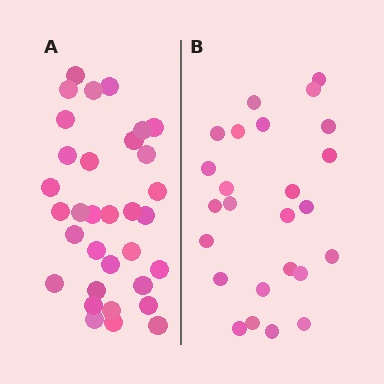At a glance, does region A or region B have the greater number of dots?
Region A (the left region) has more dots.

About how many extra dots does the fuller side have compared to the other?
Region A has roughly 8 or so more dots than region B.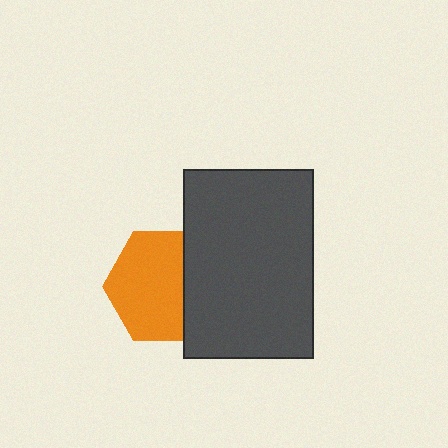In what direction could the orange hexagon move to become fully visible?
The orange hexagon could move left. That would shift it out from behind the dark gray rectangle entirely.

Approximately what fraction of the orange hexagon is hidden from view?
Roughly 31% of the orange hexagon is hidden behind the dark gray rectangle.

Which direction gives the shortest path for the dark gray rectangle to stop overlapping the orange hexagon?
Moving right gives the shortest separation.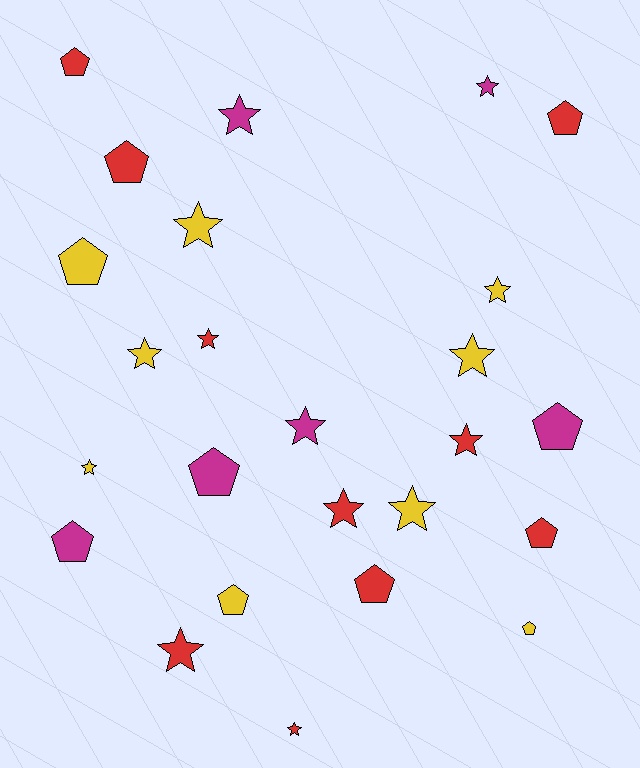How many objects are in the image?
There are 25 objects.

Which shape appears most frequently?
Star, with 14 objects.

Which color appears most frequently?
Red, with 10 objects.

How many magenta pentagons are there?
There are 3 magenta pentagons.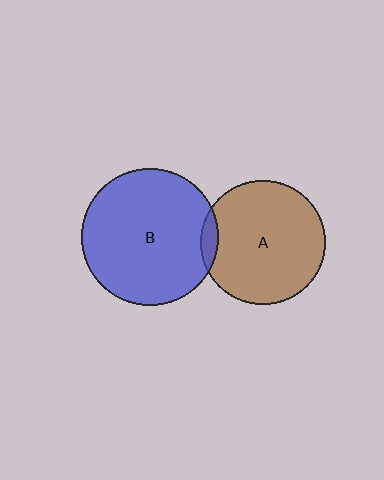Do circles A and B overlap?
Yes.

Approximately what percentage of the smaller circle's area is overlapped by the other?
Approximately 5%.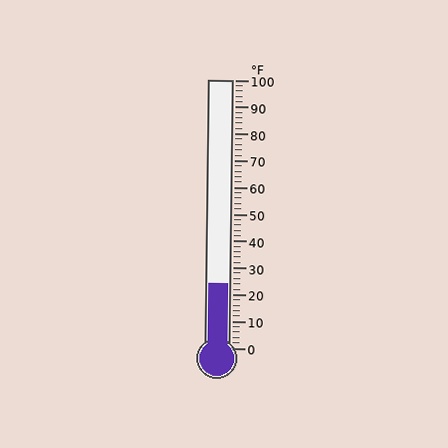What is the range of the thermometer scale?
The thermometer scale ranges from 0°F to 100°F.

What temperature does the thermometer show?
The thermometer shows approximately 24°F.